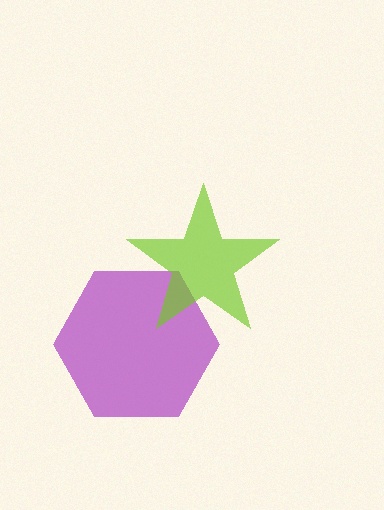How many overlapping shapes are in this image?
There are 2 overlapping shapes in the image.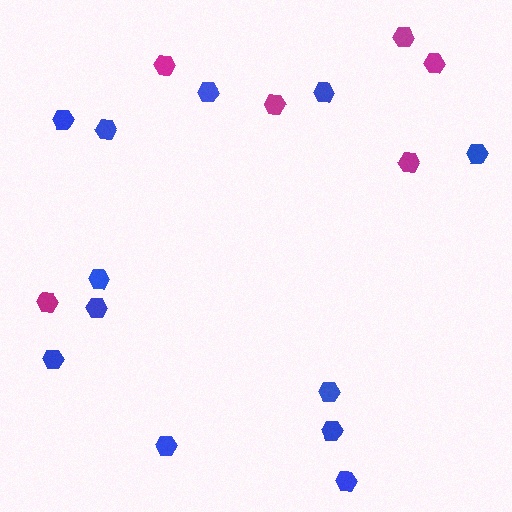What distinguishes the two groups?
There are 2 groups: one group of blue hexagons (12) and one group of magenta hexagons (6).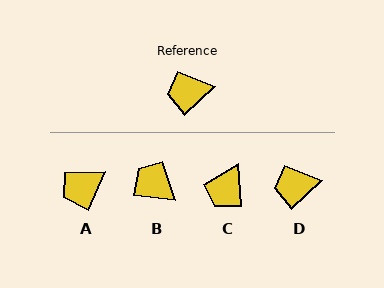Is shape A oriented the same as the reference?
No, it is off by about 23 degrees.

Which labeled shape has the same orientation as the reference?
D.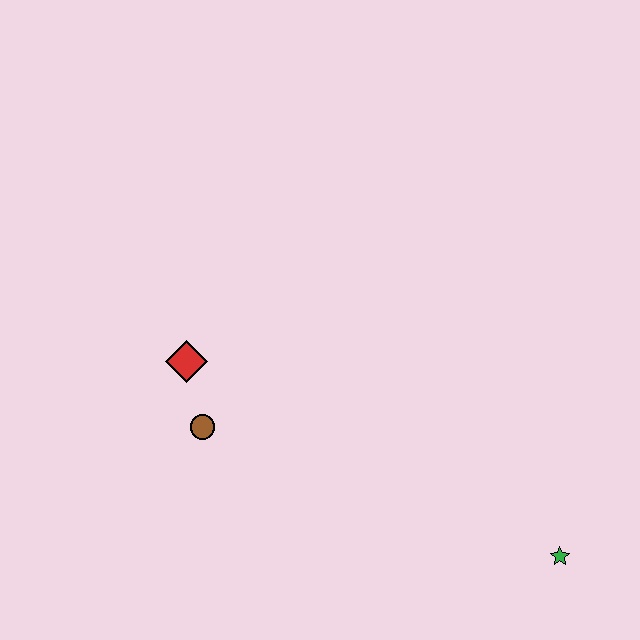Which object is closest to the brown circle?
The red diamond is closest to the brown circle.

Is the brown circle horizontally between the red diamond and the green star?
Yes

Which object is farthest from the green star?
The red diamond is farthest from the green star.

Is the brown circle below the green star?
No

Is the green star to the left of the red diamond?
No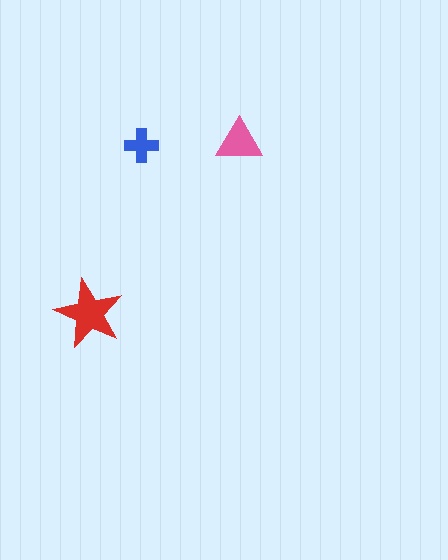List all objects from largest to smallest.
The red star, the pink triangle, the blue cross.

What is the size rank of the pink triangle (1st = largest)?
2nd.